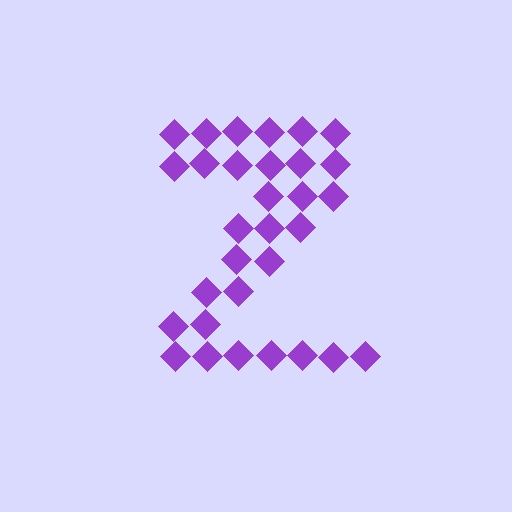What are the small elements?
The small elements are diamonds.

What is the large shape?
The large shape is the letter Z.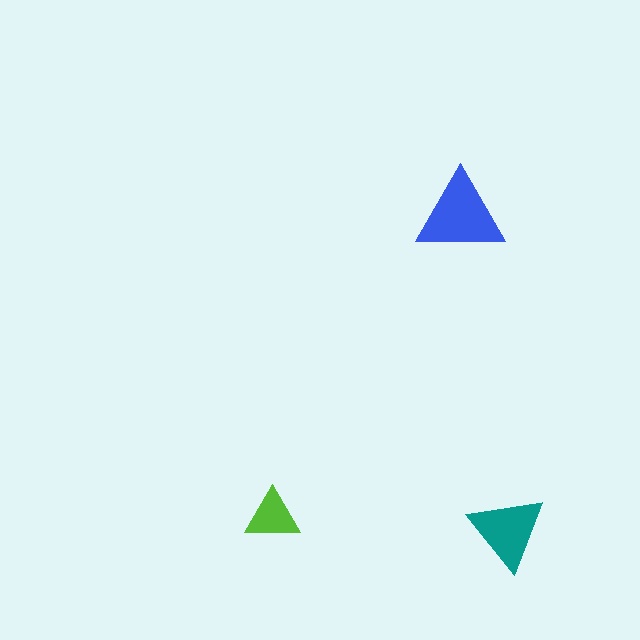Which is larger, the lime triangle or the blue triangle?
The blue one.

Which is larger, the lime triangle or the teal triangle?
The teal one.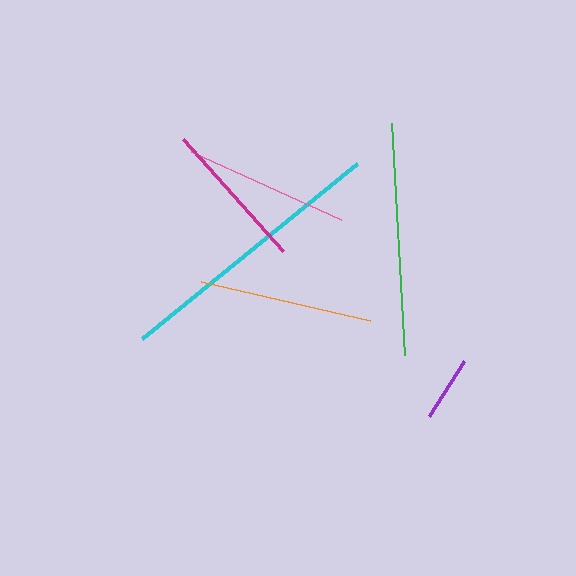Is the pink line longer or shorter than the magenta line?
The pink line is longer than the magenta line.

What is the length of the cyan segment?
The cyan segment is approximately 278 pixels long.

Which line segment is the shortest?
The purple line is the shortest at approximately 65 pixels.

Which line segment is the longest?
The cyan line is the longest at approximately 278 pixels.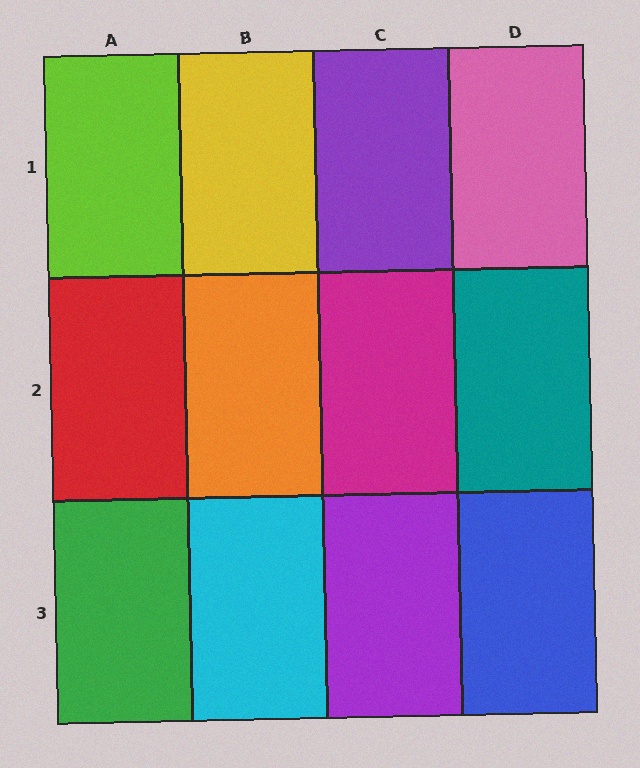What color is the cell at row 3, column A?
Green.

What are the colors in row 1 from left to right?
Lime, yellow, purple, pink.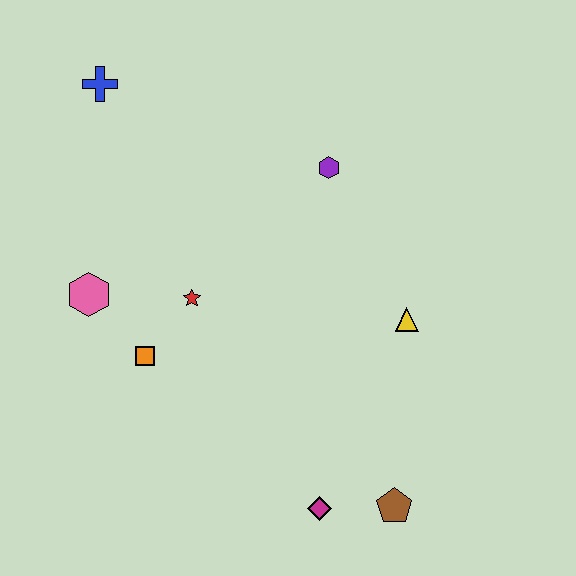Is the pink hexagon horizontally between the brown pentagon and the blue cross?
No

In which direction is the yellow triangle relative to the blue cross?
The yellow triangle is to the right of the blue cross.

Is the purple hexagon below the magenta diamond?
No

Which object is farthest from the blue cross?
The brown pentagon is farthest from the blue cross.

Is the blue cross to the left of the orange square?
Yes